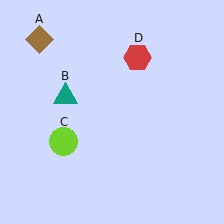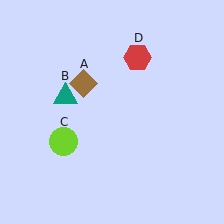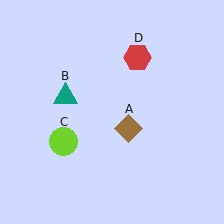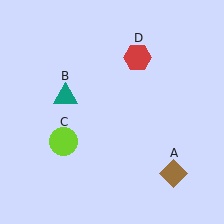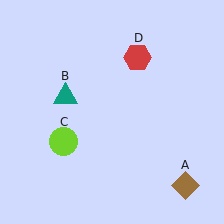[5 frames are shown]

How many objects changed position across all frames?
1 object changed position: brown diamond (object A).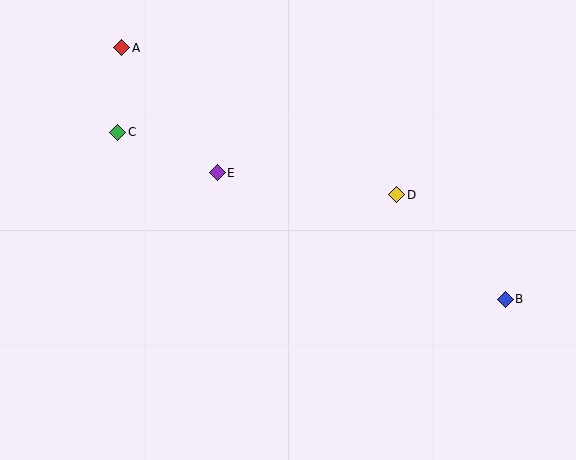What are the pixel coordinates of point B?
Point B is at (505, 299).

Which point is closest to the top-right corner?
Point D is closest to the top-right corner.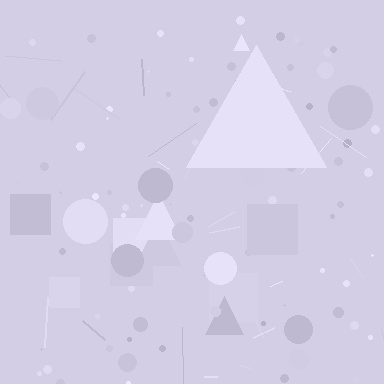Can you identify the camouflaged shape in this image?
The camouflaged shape is a triangle.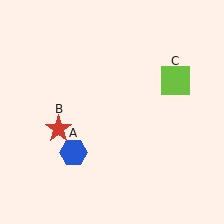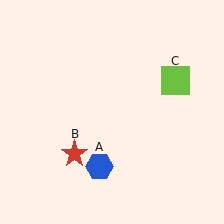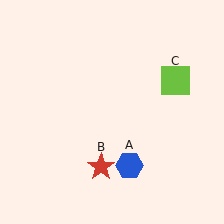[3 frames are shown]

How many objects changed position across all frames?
2 objects changed position: blue hexagon (object A), red star (object B).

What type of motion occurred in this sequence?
The blue hexagon (object A), red star (object B) rotated counterclockwise around the center of the scene.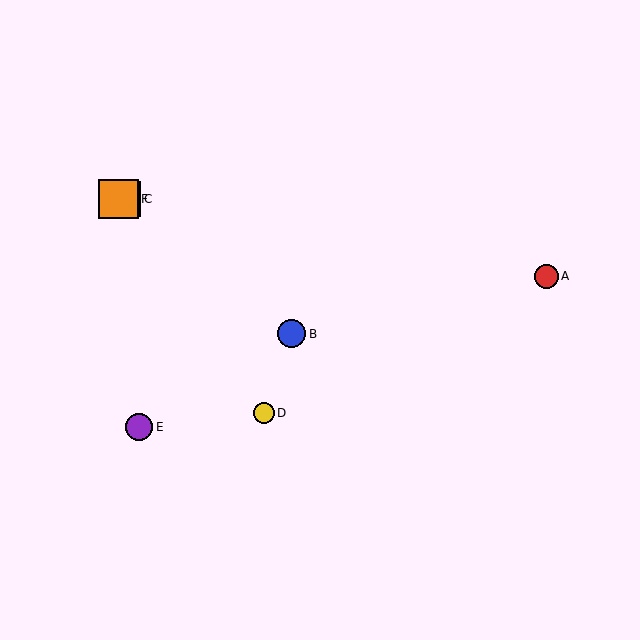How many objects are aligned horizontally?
2 objects (C, F) are aligned horizontally.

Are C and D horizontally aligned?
No, C is at y≈199 and D is at y≈413.